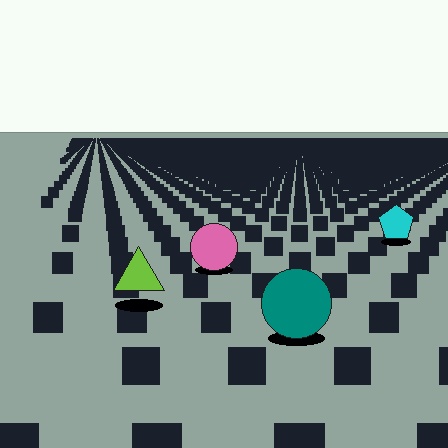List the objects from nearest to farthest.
From nearest to farthest: the teal circle, the lime triangle, the pink circle, the cyan pentagon.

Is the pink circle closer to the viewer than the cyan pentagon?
Yes. The pink circle is closer — you can tell from the texture gradient: the ground texture is coarser near it.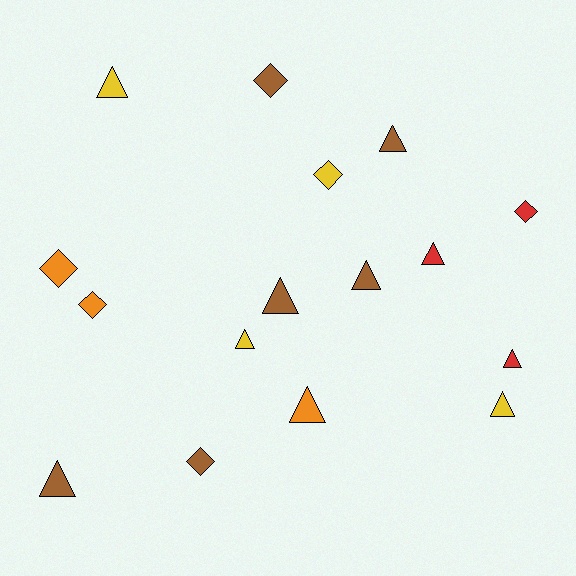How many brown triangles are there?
There are 4 brown triangles.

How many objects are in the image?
There are 16 objects.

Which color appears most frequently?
Brown, with 6 objects.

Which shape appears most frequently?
Triangle, with 10 objects.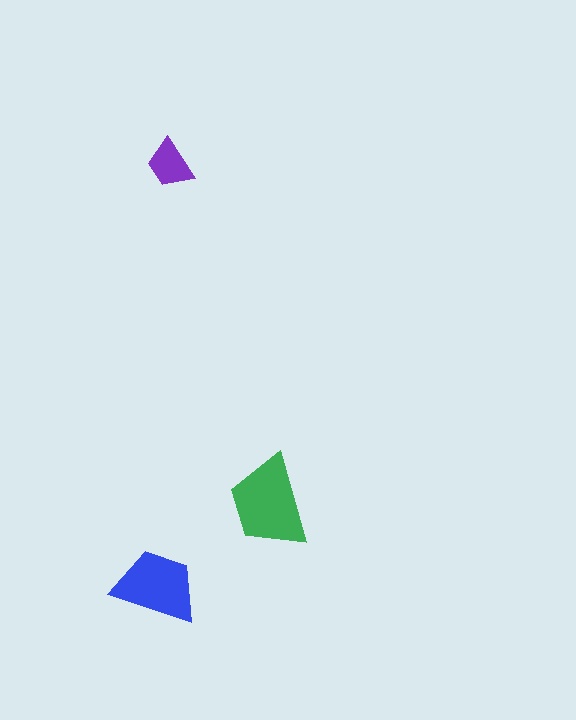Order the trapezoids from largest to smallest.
the green one, the blue one, the purple one.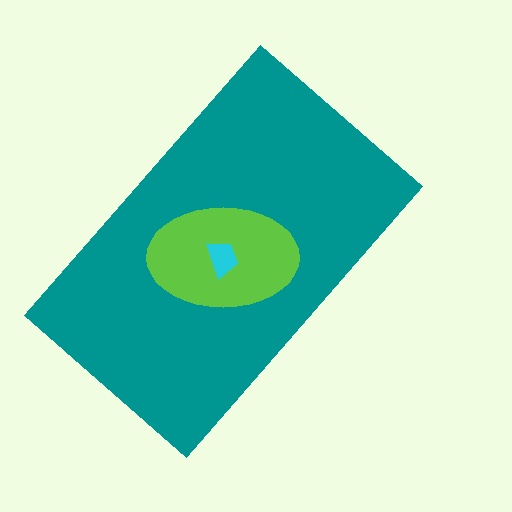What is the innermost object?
The cyan trapezoid.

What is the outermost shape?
The teal rectangle.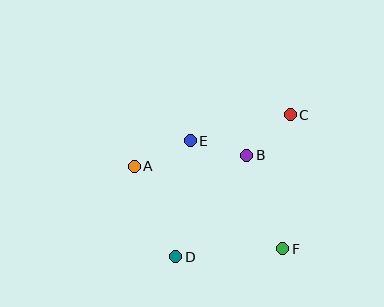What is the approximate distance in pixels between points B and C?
The distance between B and C is approximately 60 pixels.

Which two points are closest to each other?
Points B and E are closest to each other.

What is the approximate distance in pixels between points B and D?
The distance between B and D is approximately 124 pixels.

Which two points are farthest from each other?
Points C and D are farthest from each other.